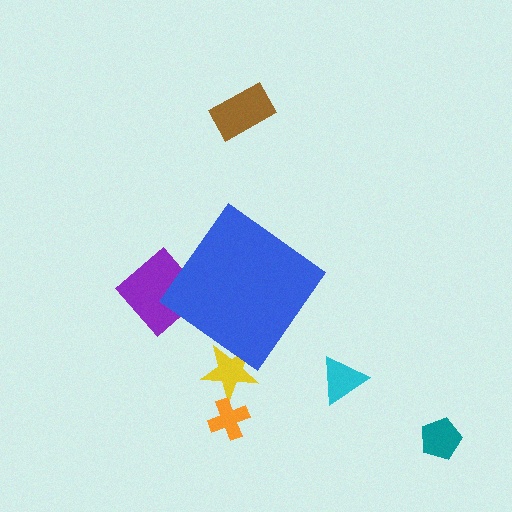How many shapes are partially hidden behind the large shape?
2 shapes are partially hidden.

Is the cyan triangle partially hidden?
No, the cyan triangle is fully visible.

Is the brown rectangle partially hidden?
No, the brown rectangle is fully visible.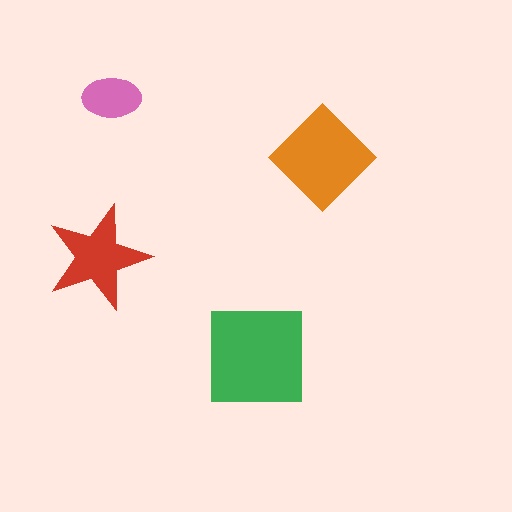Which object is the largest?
The green square.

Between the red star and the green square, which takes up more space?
The green square.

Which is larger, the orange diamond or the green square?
The green square.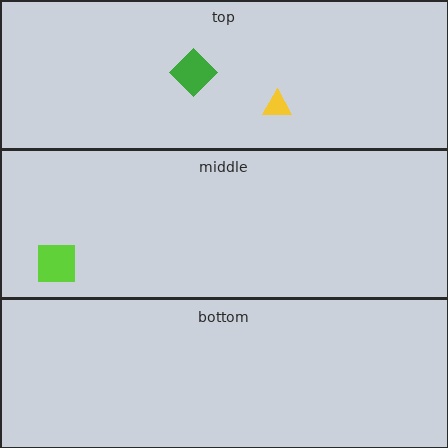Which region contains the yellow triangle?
The top region.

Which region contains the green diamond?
The top region.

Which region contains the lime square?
The middle region.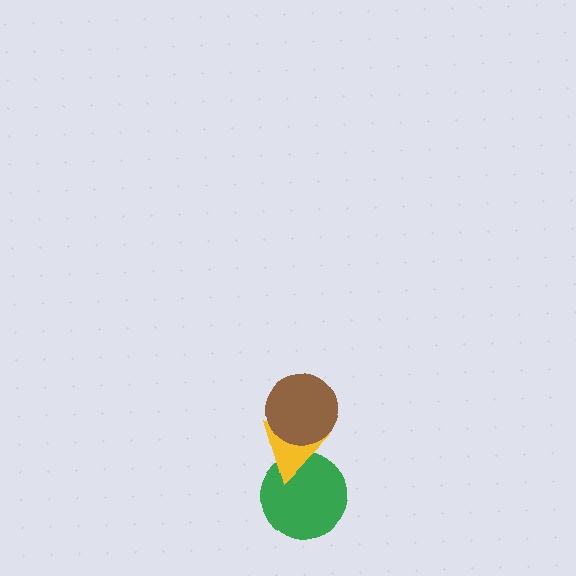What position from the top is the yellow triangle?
The yellow triangle is 2nd from the top.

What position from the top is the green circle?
The green circle is 3rd from the top.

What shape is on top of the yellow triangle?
The brown circle is on top of the yellow triangle.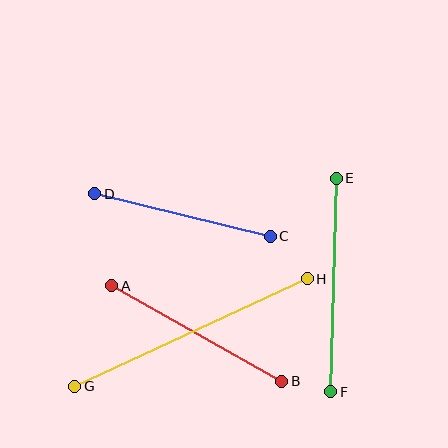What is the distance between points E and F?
The distance is approximately 213 pixels.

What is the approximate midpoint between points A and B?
The midpoint is at approximately (197, 333) pixels.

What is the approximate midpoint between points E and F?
The midpoint is at approximately (333, 285) pixels.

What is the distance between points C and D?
The distance is approximately 181 pixels.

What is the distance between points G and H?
The distance is approximately 256 pixels.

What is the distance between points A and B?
The distance is approximately 195 pixels.